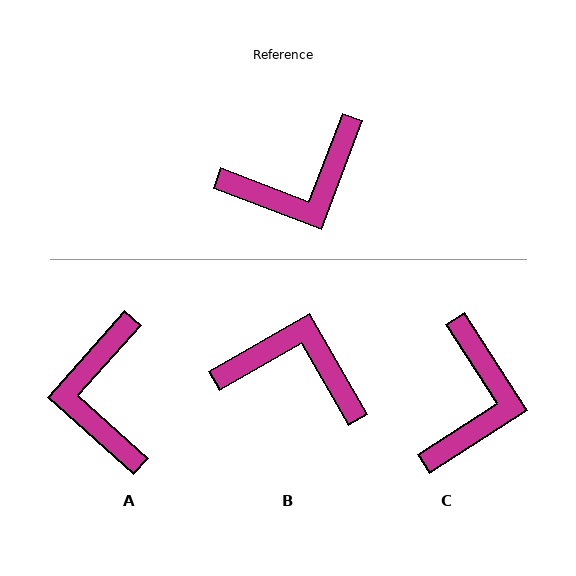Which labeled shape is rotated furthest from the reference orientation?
B, about 141 degrees away.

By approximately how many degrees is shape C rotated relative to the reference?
Approximately 54 degrees counter-clockwise.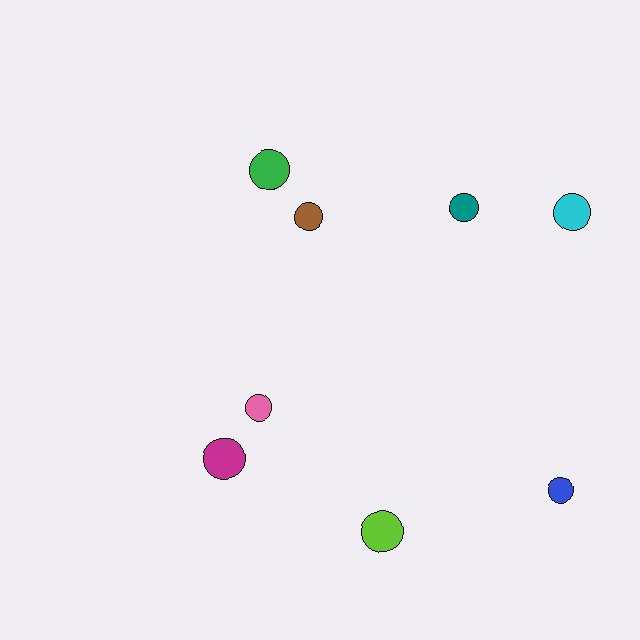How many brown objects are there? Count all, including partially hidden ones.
There is 1 brown object.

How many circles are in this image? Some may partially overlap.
There are 8 circles.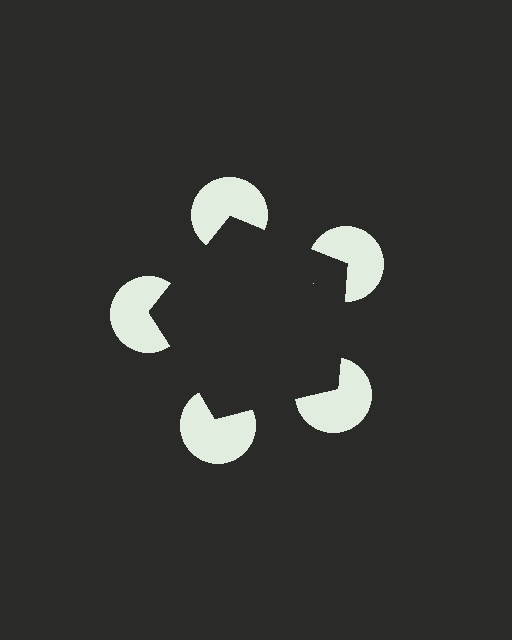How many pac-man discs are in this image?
There are 5 — one at each vertex of the illusory pentagon.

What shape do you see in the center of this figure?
An illusory pentagon — its edges are inferred from the aligned wedge cuts in the pac-man discs, not physically drawn.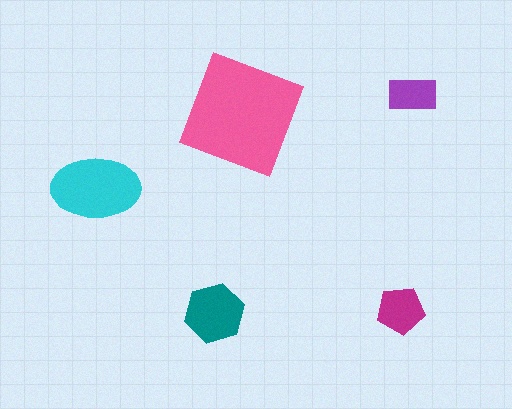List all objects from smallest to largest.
The purple rectangle, the magenta pentagon, the teal hexagon, the cyan ellipse, the pink square.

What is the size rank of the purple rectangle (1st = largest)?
5th.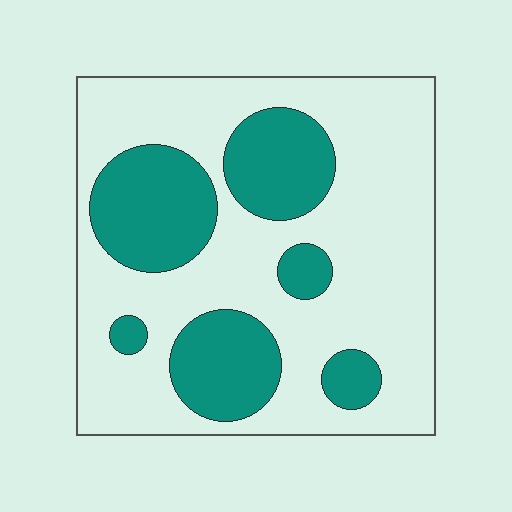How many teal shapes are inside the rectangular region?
6.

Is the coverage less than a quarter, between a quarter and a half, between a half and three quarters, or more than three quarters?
Between a quarter and a half.